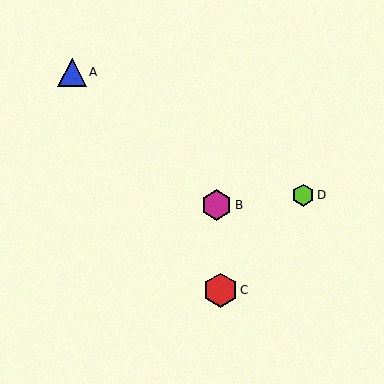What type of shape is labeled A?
Shape A is a blue triangle.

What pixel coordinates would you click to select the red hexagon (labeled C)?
Click at (220, 290) to select the red hexagon C.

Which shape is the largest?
The red hexagon (labeled C) is the largest.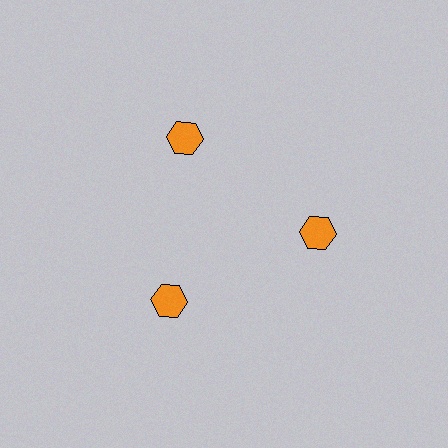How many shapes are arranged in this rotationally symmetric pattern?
There are 3 shapes, arranged in 3 groups of 1.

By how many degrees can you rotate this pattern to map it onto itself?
The pattern maps onto itself every 120 degrees of rotation.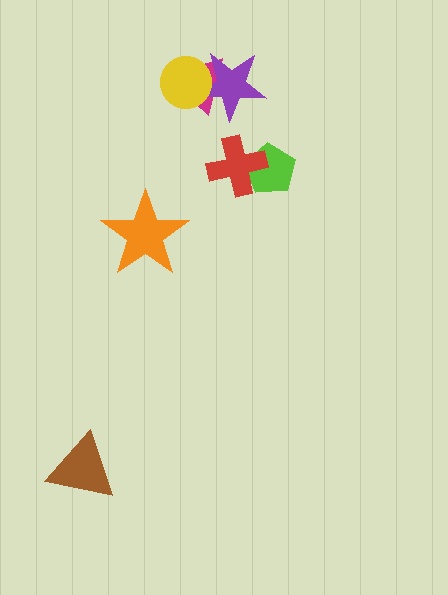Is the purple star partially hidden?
Yes, it is partially covered by another shape.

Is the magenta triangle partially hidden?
Yes, it is partially covered by another shape.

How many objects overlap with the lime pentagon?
1 object overlaps with the lime pentagon.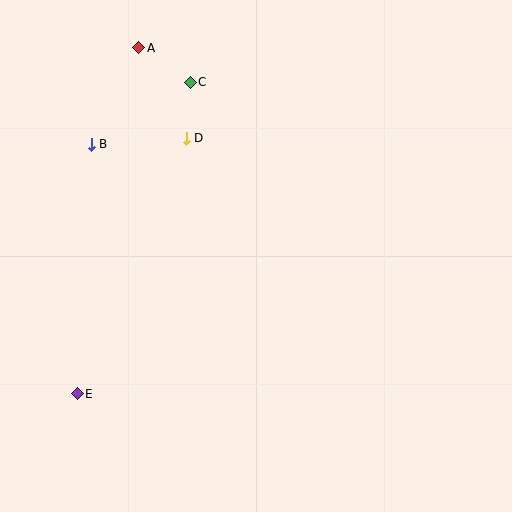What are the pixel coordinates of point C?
Point C is at (190, 82).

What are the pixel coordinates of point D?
Point D is at (186, 138).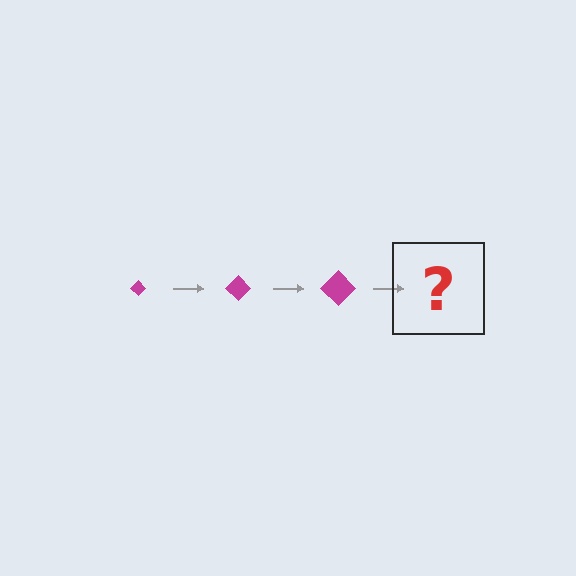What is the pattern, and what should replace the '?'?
The pattern is that the diamond gets progressively larger each step. The '?' should be a magenta diamond, larger than the previous one.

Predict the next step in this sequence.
The next step is a magenta diamond, larger than the previous one.